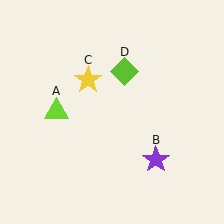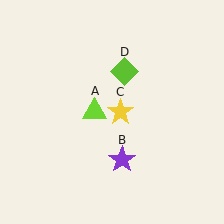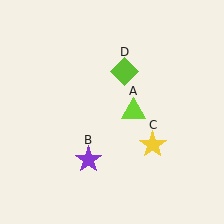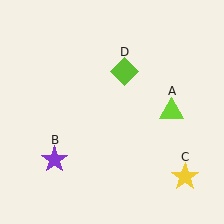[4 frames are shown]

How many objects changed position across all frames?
3 objects changed position: lime triangle (object A), purple star (object B), yellow star (object C).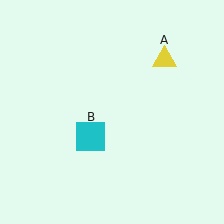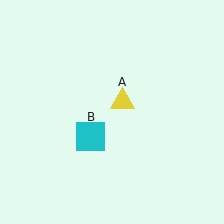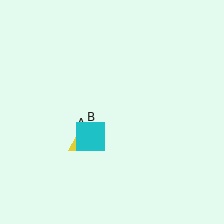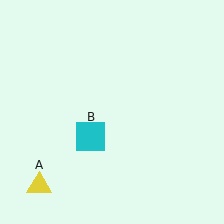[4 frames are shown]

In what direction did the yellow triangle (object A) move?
The yellow triangle (object A) moved down and to the left.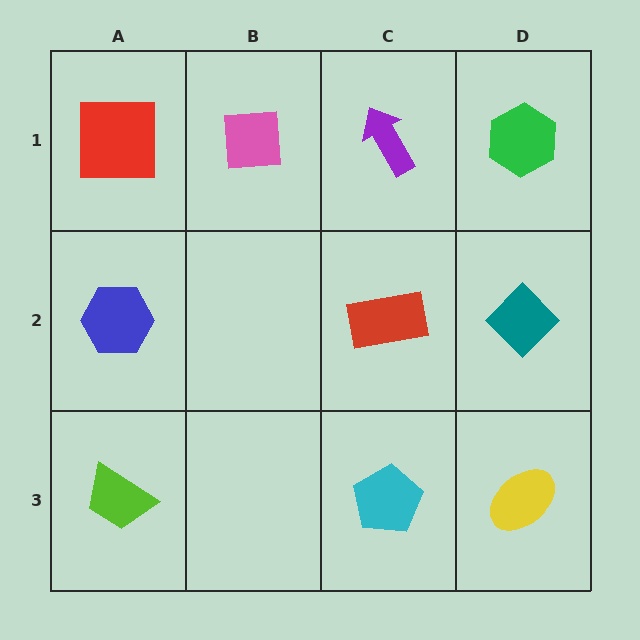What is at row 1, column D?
A green hexagon.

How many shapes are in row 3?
3 shapes.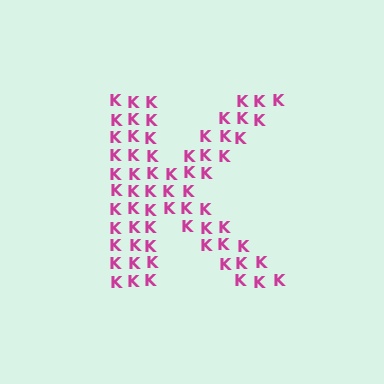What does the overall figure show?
The overall figure shows the letter K.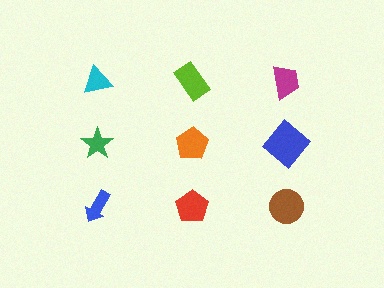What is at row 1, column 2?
A lime rectangle.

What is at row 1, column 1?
A cyan triangle.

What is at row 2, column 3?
A blue diamond.